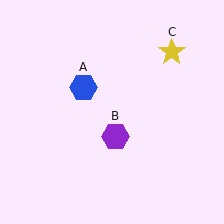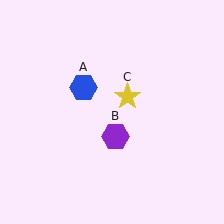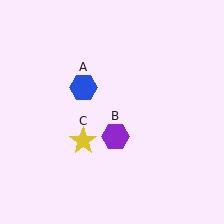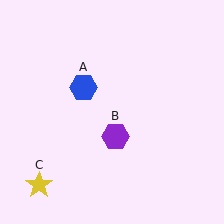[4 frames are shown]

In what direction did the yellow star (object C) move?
The yellow star (object C) moved down and to the left.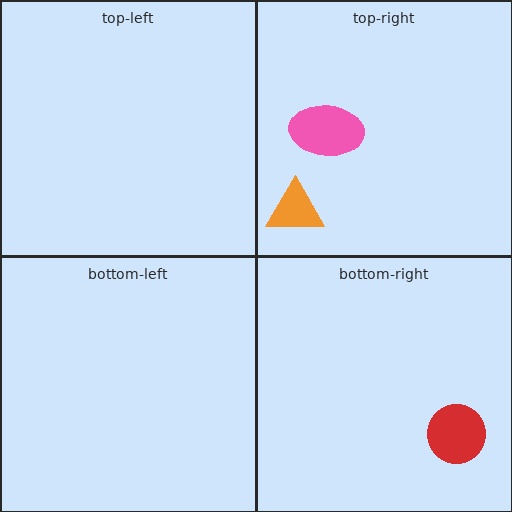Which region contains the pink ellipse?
The top-right region.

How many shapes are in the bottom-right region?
1.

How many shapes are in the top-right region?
2.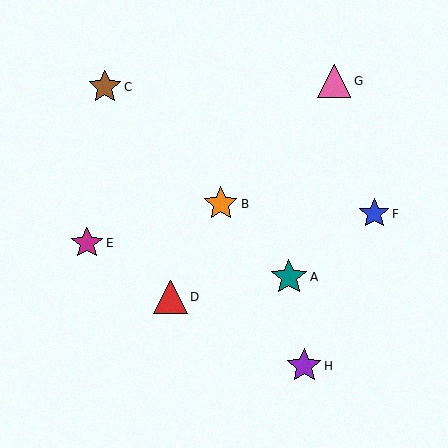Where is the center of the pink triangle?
The center of the pink triangle is at (334, 81).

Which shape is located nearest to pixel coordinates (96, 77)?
The brown star (labeled C) at (105, 87) is nearest to that location.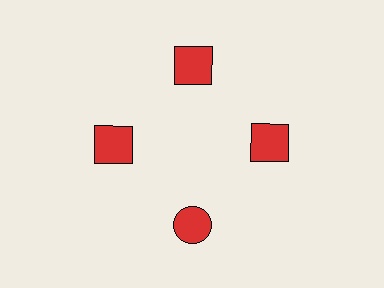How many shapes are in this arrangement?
There are 4 shapes arranged in a ring pattern.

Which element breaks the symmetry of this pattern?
The red circle at roughly the 6 o'clock position breaks the symmetry. All other shapes are red squares.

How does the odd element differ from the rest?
It has a different shape: circle instead of square.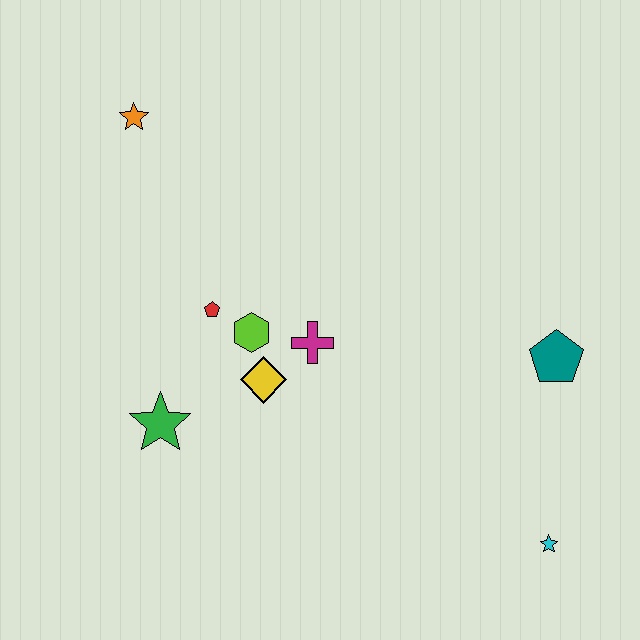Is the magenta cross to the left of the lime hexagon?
No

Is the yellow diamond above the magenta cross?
No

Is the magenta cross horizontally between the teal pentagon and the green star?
Yes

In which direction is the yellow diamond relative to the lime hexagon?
The yellow diamond is below the lime hexagon.